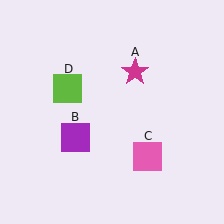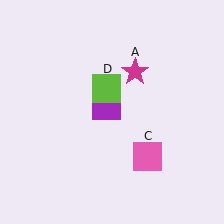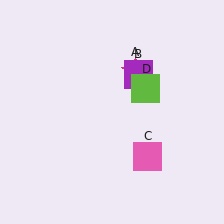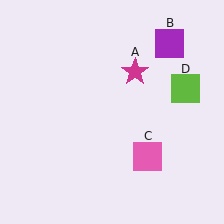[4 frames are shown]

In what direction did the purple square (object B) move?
The purple square (object B) moved up and to the right.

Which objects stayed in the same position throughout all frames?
Magenta star (object A) and pink square (object C) remained stationary.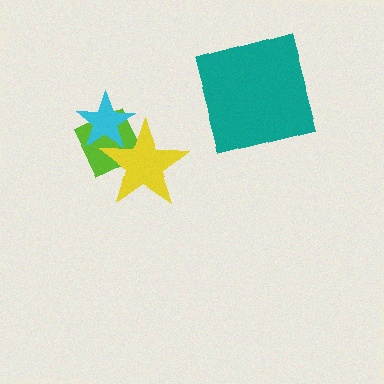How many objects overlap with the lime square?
2 objects overlap with the lime square.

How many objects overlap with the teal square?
0 objects overlap with the teal square.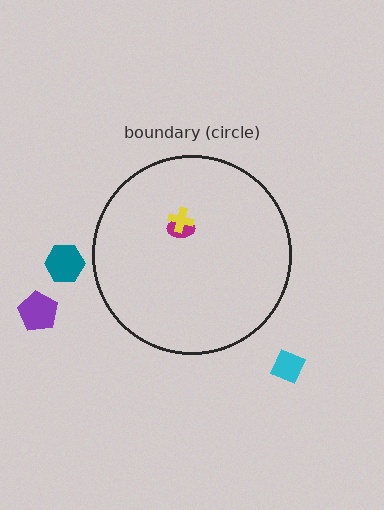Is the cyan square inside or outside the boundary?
Outside.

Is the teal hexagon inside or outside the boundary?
Outside.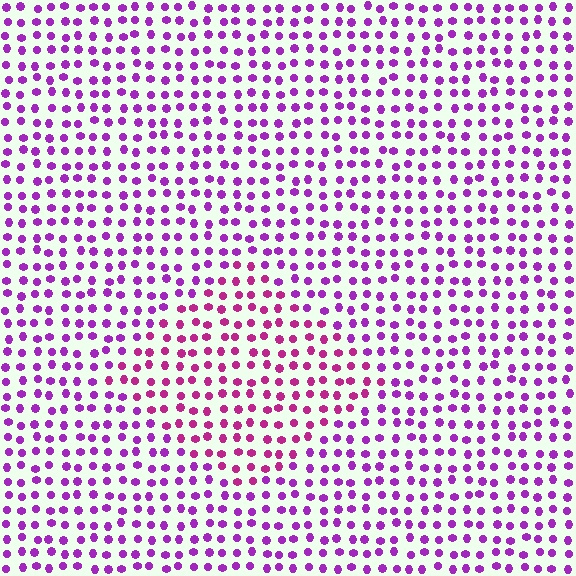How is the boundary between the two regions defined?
The boundary is defined purely by a slight shift in hue (about 30 degrees). Spacing, size, and orientation are identical on both sides.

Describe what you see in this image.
The image is filled with small purple elements in a uniform arrangement. A diamond-shaped region is visible where the elements are tinted to a slightly different hue, forming a subtle color boundary.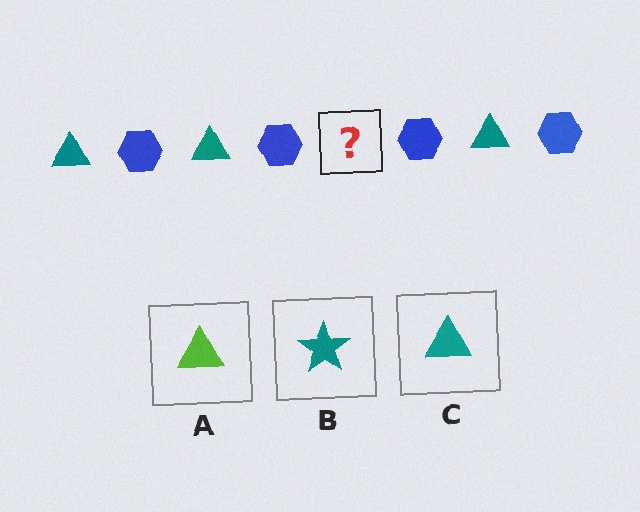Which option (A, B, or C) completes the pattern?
C.